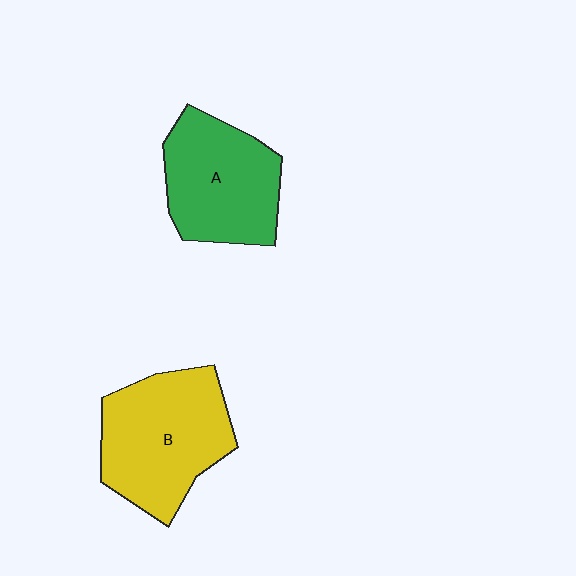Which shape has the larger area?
Shape B (yellow).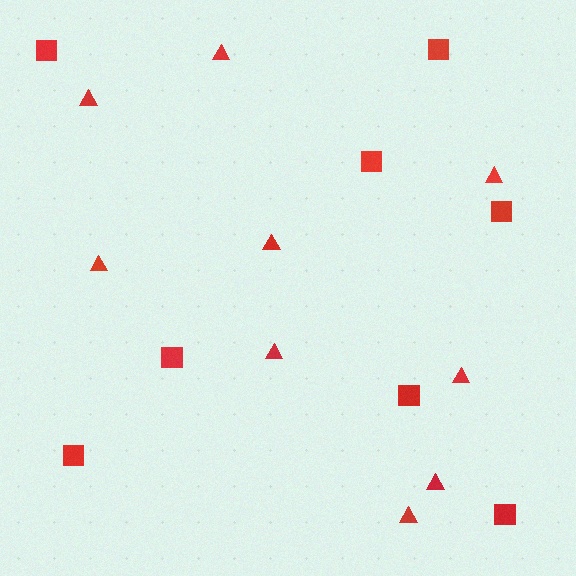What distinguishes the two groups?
There are 2 groups: one group of triangles (9) and one group of squares (8).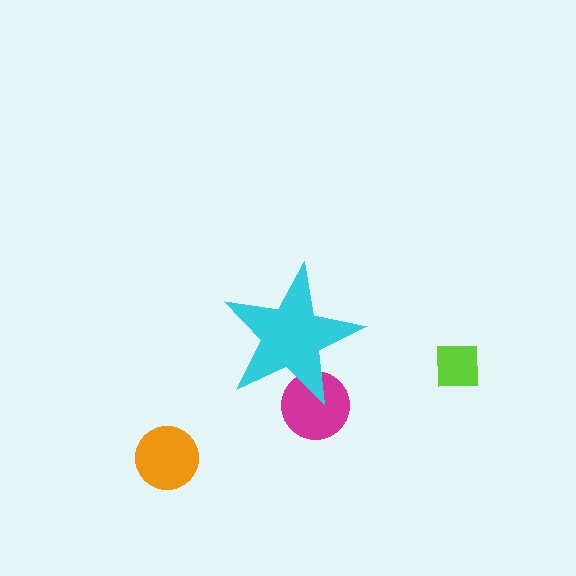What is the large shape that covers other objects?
A cyan star.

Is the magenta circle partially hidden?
Yes, the magenta circle is partially hidden behind the cyan star.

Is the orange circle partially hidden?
No, the orange circle is fully visible.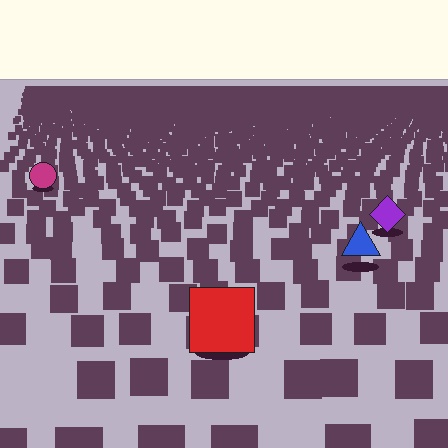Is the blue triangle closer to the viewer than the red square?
No. The red square is closer — you can tell from the texture gradient: the ground texture is coarser near it.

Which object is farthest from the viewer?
The magenta circle is farthest from the viewer. It appears smaller and the ground texture around it is denser.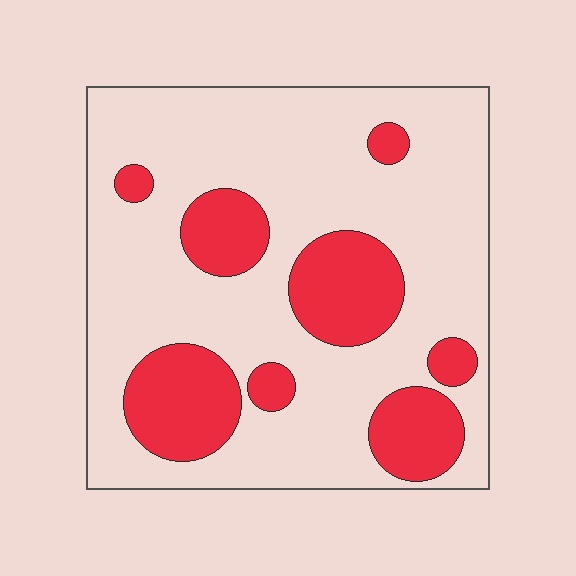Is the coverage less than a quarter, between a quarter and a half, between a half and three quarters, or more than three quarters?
Between a quarter and a half.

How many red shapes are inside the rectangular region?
8.